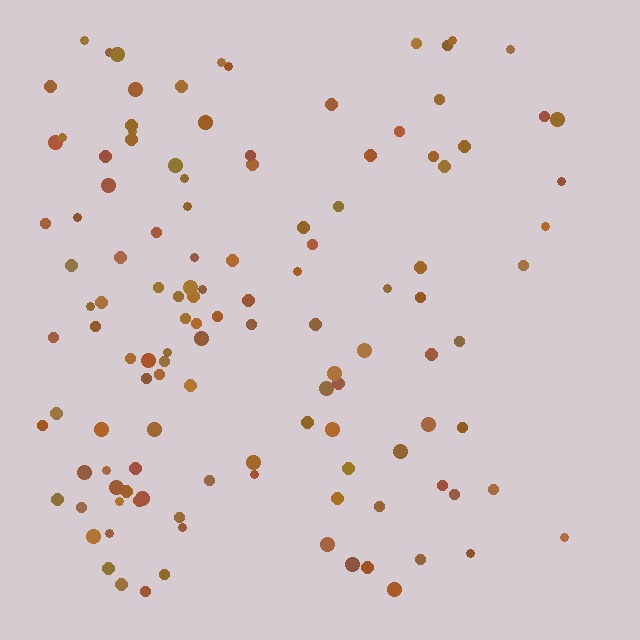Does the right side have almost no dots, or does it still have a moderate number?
Still a moderate number, just noticeably fewer than the left.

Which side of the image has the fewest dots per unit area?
The right.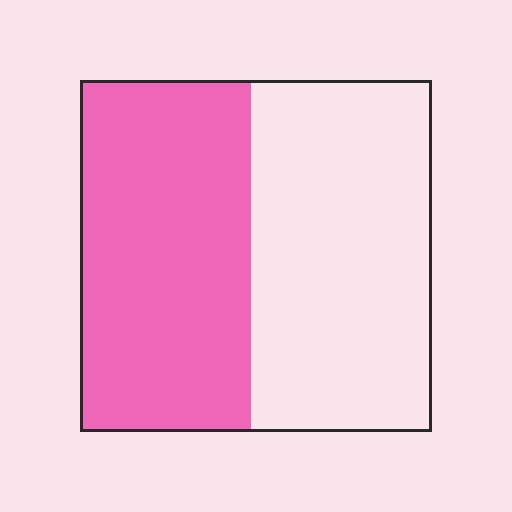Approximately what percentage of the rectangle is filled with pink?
Approximately 50%.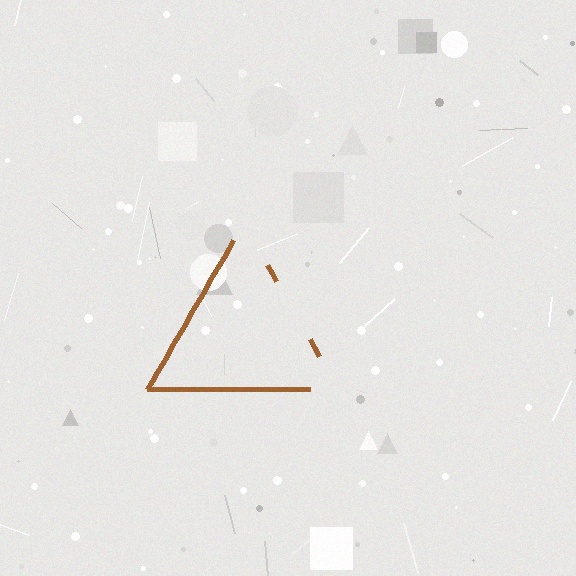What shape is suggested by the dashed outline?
The dashed outline suggests a triangle.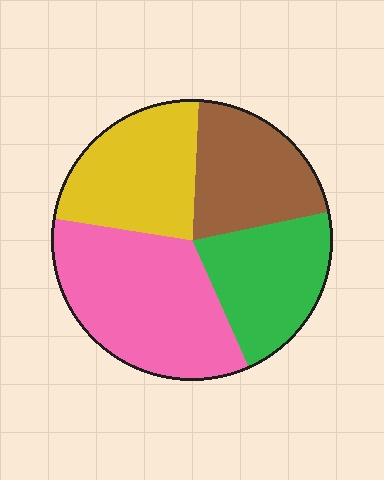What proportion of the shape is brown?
Brown takes up about one fifth (1/5) of the shape.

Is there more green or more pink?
Pink.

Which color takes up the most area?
Pink, at roughly 35%.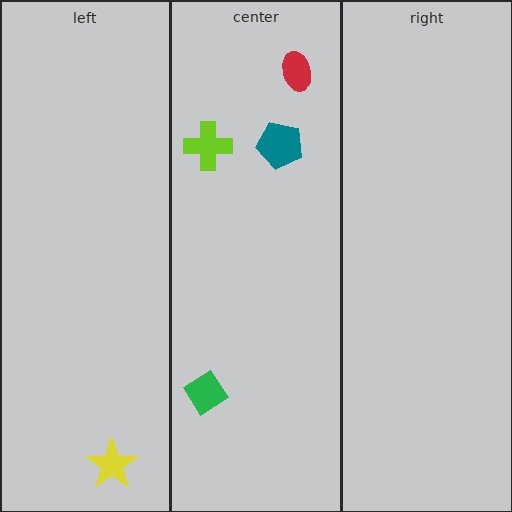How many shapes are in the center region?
4.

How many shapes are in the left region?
1.